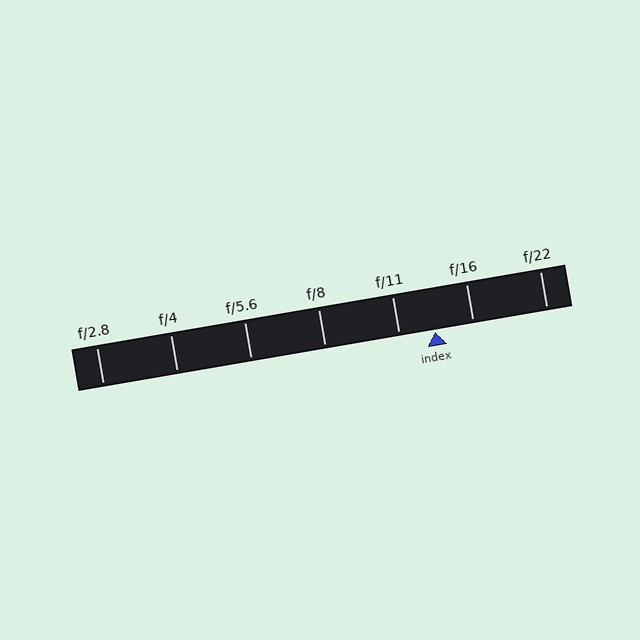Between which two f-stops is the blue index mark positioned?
The index mark is between f/11 and f/16.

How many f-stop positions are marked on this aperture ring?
There are 7 f-stop positions marked.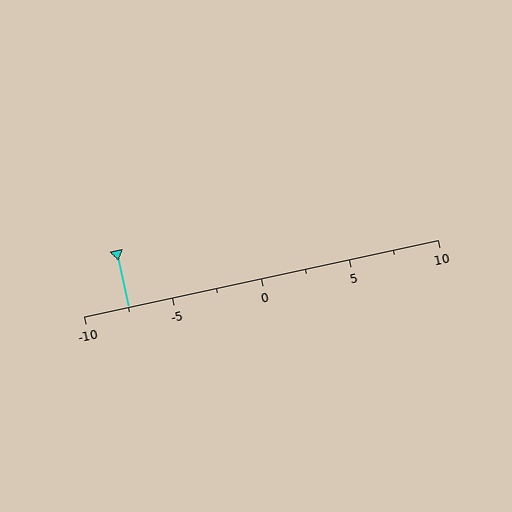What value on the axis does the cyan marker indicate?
The marker indicates approximately -7.5.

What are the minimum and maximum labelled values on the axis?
The axis runs from -10 to 10.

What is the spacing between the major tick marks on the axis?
The major ticks are spaced 5 apart.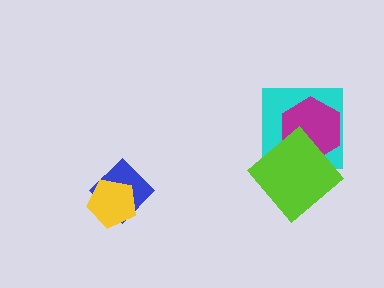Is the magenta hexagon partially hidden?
Yes, it is partially covered by another shape.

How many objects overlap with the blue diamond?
1 object overlaps with the blue diamond.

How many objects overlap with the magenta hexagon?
2 objects overlap with the magenta hexagon.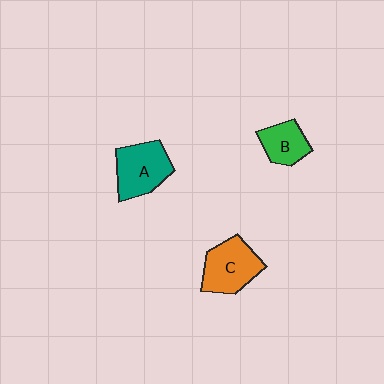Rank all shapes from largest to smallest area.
From largest to smallest: C (orange), A (teal), B (green).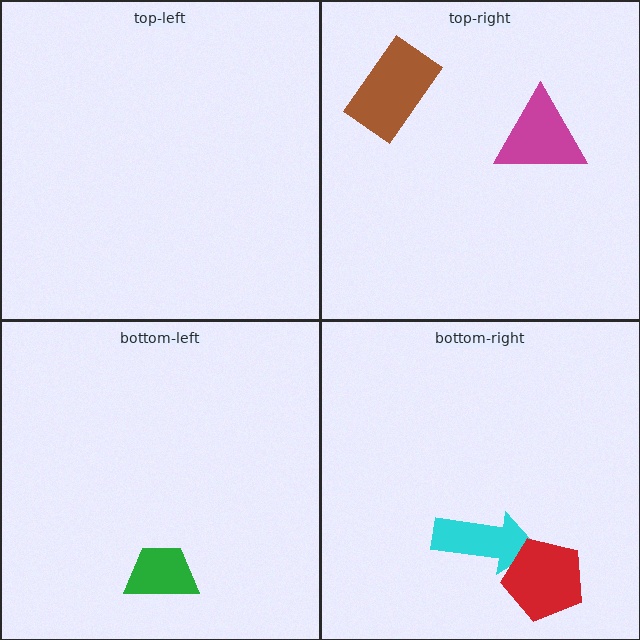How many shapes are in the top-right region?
2.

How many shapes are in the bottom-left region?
1.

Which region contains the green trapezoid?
The bottom-left region.